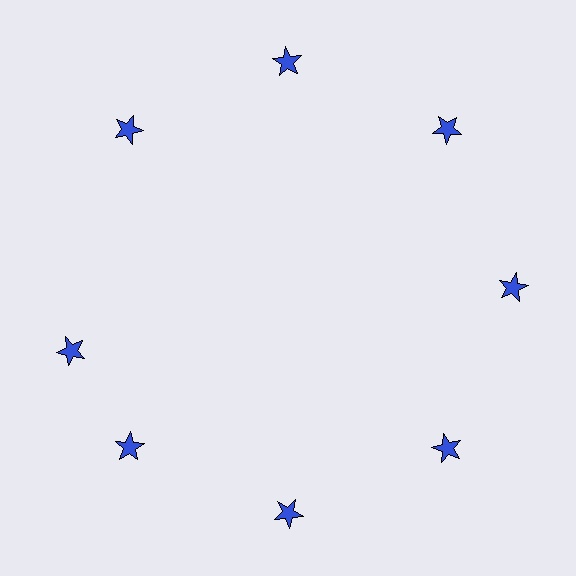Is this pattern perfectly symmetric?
No. The 8 blue stars are arranged in a ring, but one element near the 9 o'clock position is rotated out of alignment along the ring, breaking the 8-fold rotational symmetry.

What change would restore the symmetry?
The symmetry would be restored by rotating it back into even spacing with its neighbors so that all 8 stars sit at equal angles and equal distance from the center.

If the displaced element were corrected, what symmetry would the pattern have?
It would have 8-fold rotational symmetry — the pattern would map onto itself every 45 degrees.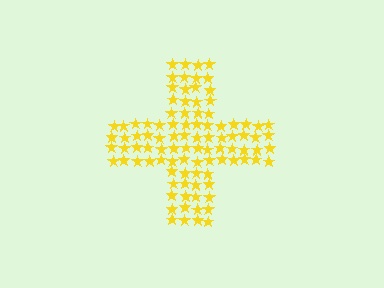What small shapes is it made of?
It is made of small stars.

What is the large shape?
The large shape is a cross.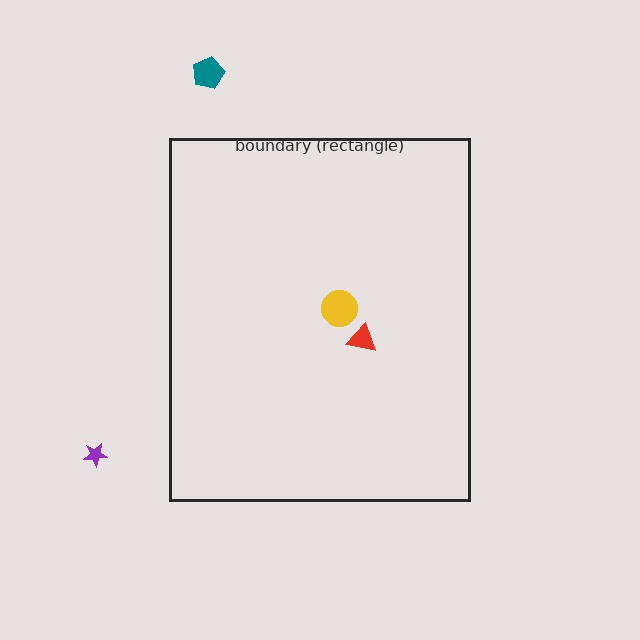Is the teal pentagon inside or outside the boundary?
Outside.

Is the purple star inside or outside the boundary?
Outside.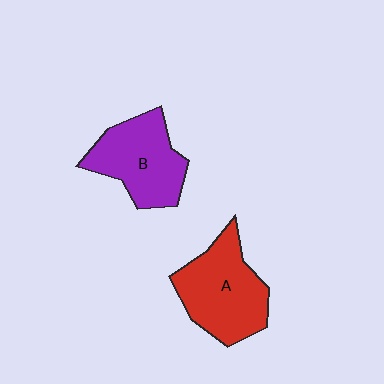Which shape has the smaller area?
Shape B (purple).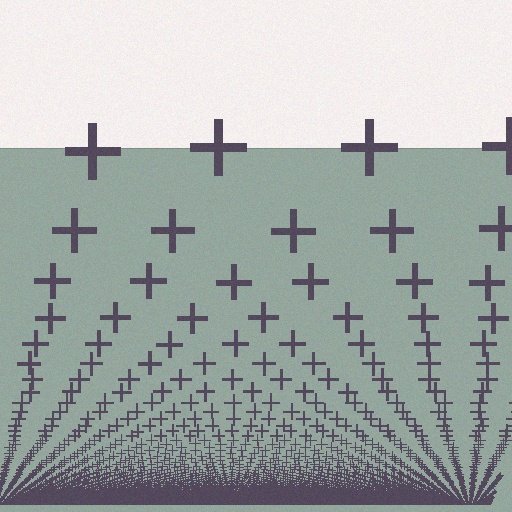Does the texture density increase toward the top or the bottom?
Density increases toward the bottom.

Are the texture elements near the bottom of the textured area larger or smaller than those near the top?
Smaller. The gradient is inverted — elements near the bottom are smaller and denser.